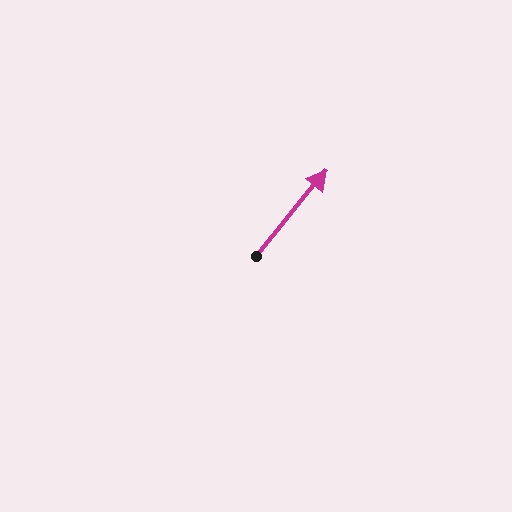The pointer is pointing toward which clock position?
Roughly 1 o'clock.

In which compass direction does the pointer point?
Northeast.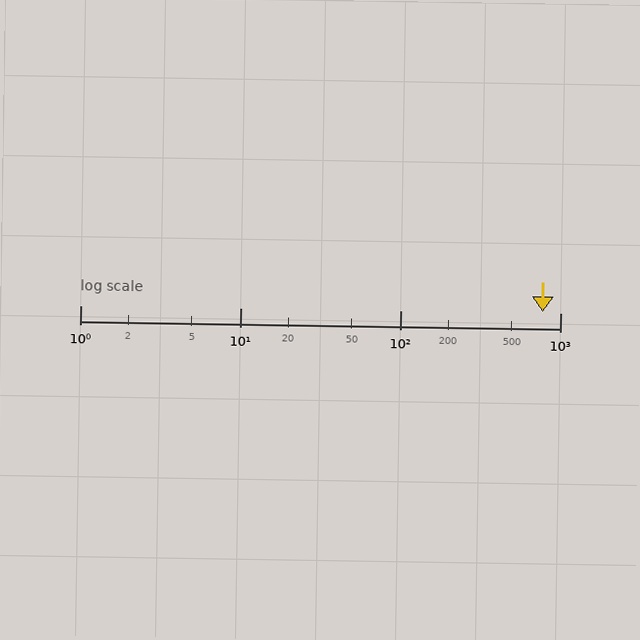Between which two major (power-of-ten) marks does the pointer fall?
The pointer is between 100 and 1000.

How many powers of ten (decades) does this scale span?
The scale spans 3 decades, from 1 to 1000.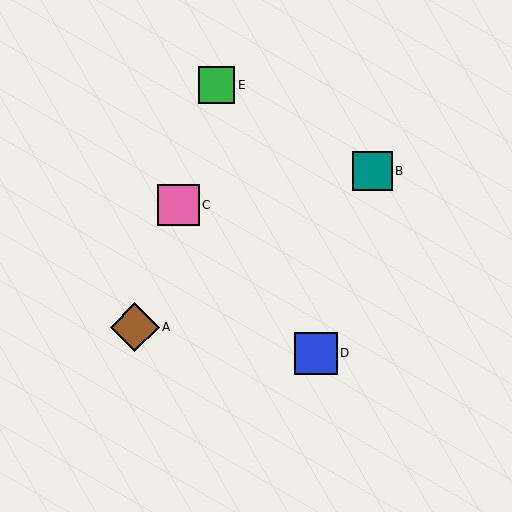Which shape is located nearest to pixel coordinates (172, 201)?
The pink square (labeled C) at (179, 205) is nearest to that location.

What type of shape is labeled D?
Shape D is a blue square.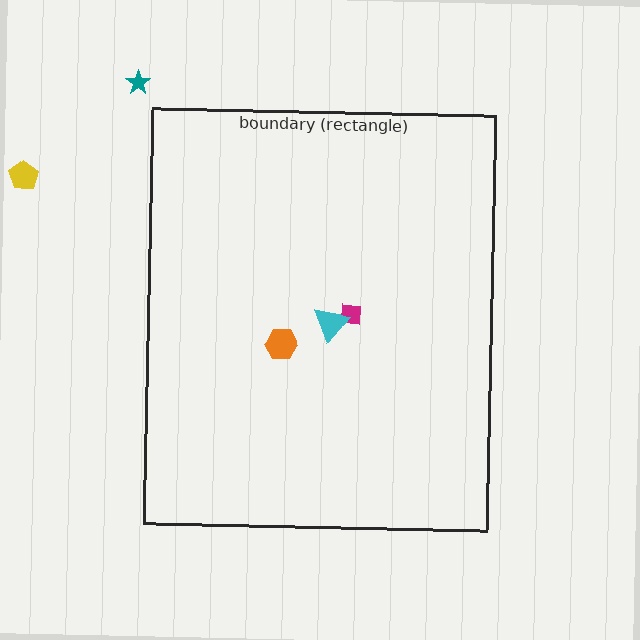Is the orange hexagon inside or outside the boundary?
Inside.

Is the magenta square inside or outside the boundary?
Inside.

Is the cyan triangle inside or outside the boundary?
Inside.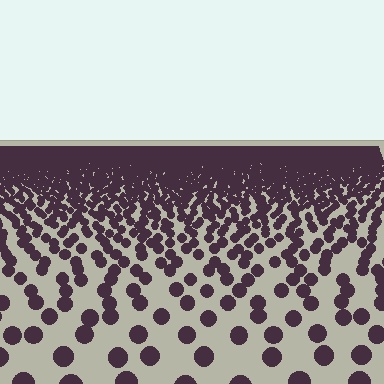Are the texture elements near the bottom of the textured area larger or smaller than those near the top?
Larger. Near the bottom, elements are closer to the viewer and appear at a bigger on-screen size.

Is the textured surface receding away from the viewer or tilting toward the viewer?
The surface is receding away from the viewer. Texture elements get smaller and denser toward the top.